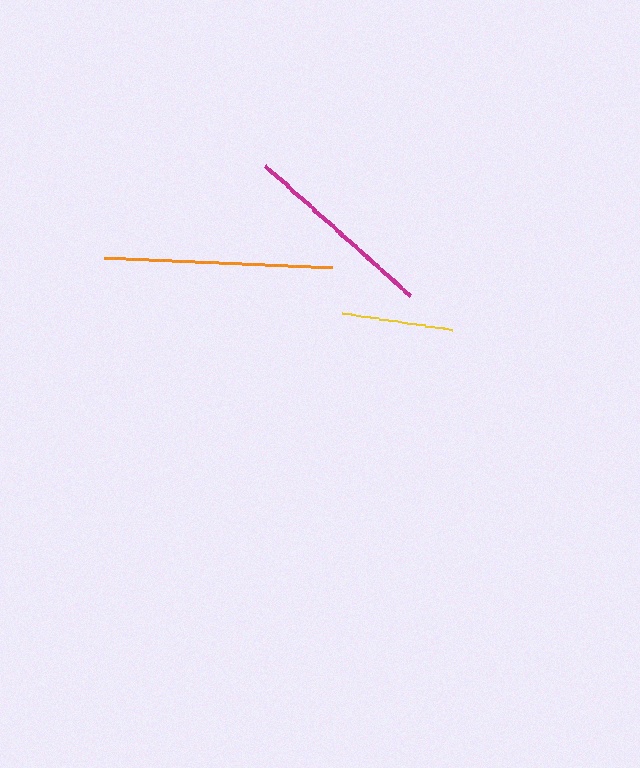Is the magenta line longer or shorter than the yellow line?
The magenta line is longer than the yellow line.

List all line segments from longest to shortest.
From longest to shortest: orange, magenta, yellow.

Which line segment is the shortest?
The yellow line is the shortest at approximately 112 pixels.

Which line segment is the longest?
The orange line is the longest at approximately 228 pixels.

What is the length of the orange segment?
The orange segment is approximately 228 pixels long.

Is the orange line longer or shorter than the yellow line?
The orange line is longer than the yellow line.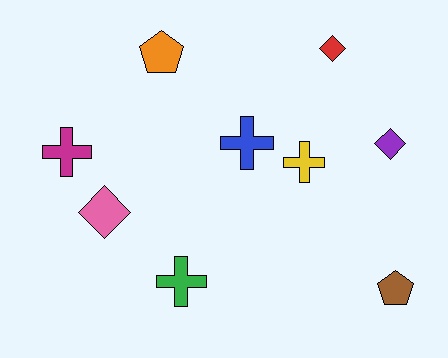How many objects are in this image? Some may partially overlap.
There are 9 objects.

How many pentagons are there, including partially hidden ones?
There are 2 pentagons.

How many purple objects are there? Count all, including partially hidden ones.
There is 1 purple object.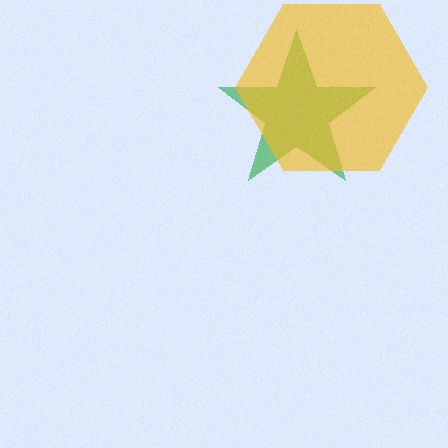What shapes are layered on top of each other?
The layered shapes are: a green star, a yellow hexagon.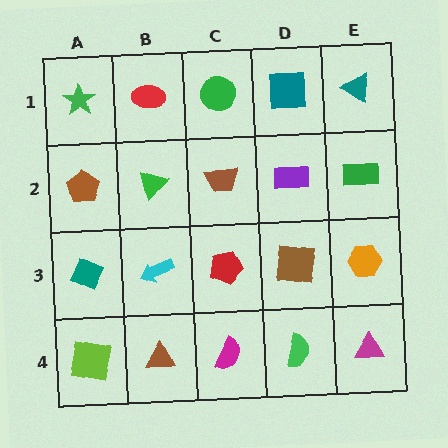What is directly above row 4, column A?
A teal diamond.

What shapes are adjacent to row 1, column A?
A brown pentagon (row 2, column A), a red ellipse (row 1, column B).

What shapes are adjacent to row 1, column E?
A green rectangle (row 2, column E), a teal square (row 1, column D).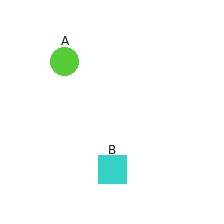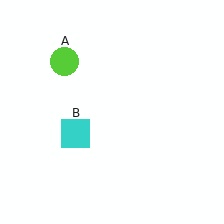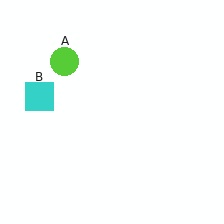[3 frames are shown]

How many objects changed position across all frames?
1 object changed position: cyan square (object B).